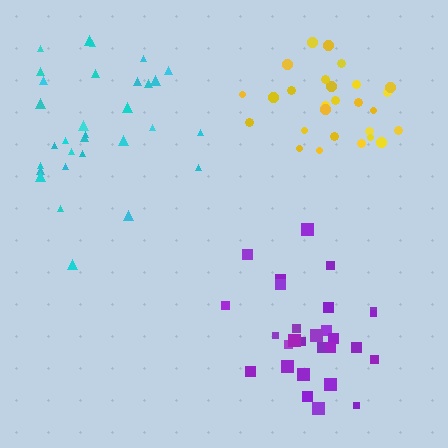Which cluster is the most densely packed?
Purple.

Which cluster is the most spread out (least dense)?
Cyan.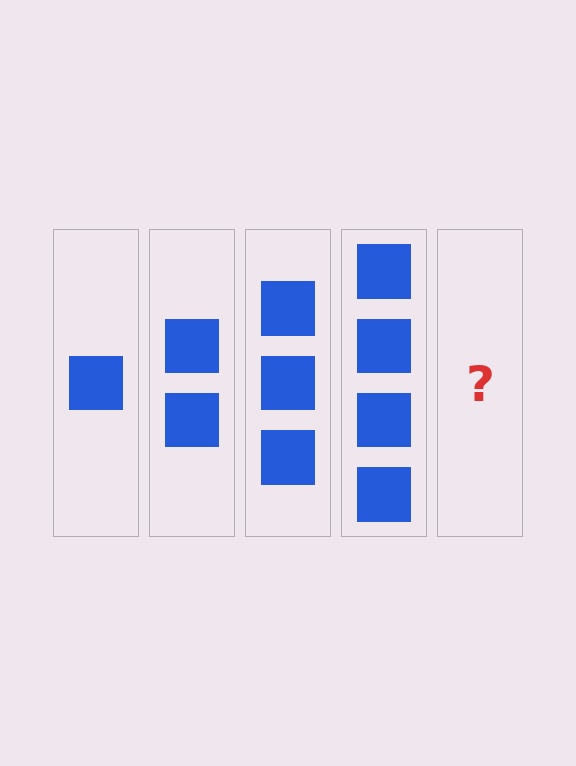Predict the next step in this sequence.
The next step is 5 squares.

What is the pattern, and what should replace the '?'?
The pattern is that each step adds one more square. The '?' should be 5 squares.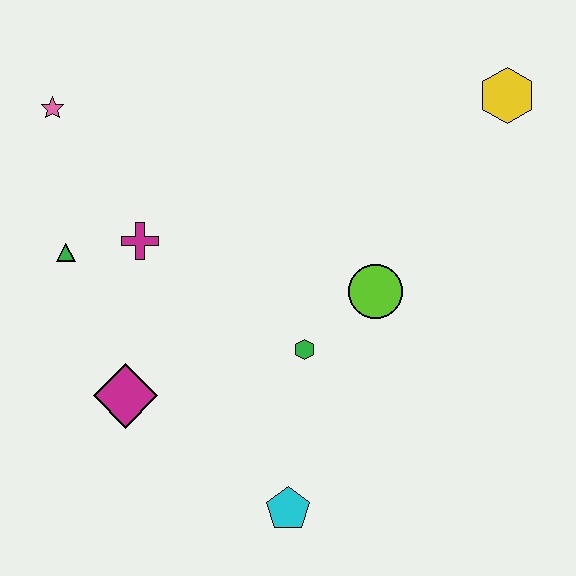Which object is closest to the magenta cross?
The green triangle is closest to the magenta cross.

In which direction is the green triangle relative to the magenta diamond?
The green triangle is above the magenta diamond.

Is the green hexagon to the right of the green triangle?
Yes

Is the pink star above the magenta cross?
Yes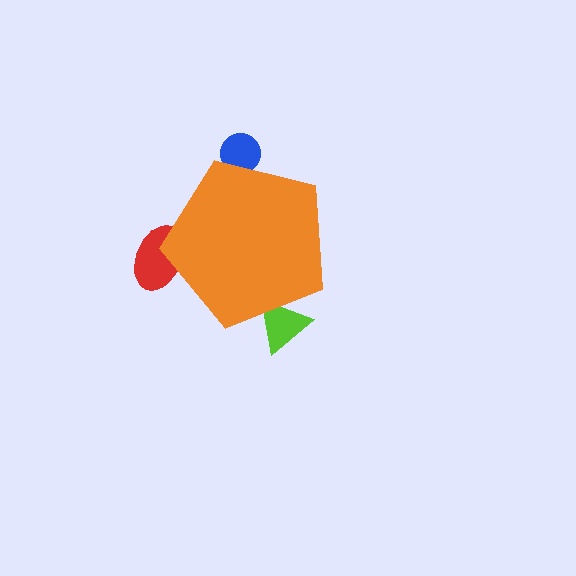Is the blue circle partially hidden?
Yes, the blue circle is partially hidden behind the orange pentagon.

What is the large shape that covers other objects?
An orange pentagon.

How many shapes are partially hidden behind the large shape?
3 shapes are partially hidden.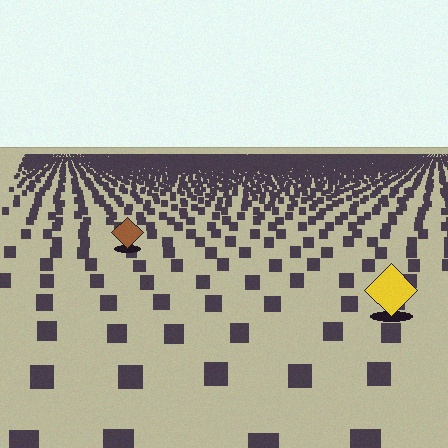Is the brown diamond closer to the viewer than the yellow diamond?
No. The yellow diamond is closer — you can tell from the texture gradient: the ground texture is coarser near it.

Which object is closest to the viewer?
The yellow diamond is closest. The texture marks near it are larger and more spread out.